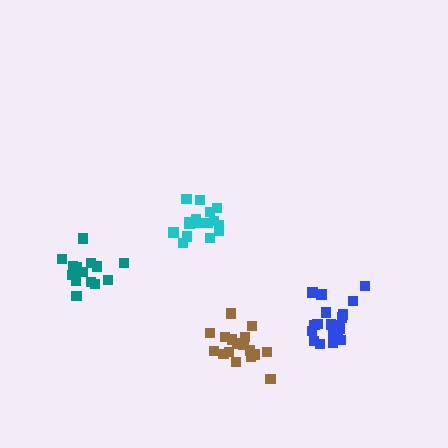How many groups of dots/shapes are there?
There are 4 groups.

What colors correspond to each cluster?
The clusters are colored: brown, cyan, blue, teal.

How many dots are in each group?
Group 1: 17 dots, Group 2: 16 dots, Group 3: 20 dots, Group 4: 14 dots (67 total).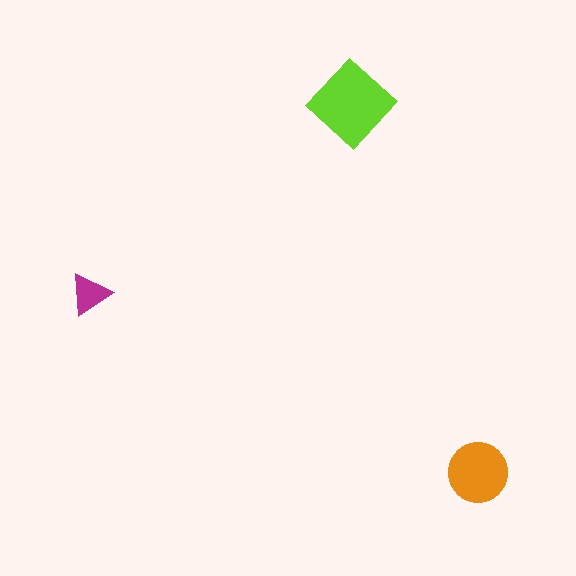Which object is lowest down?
The orange circle is bottommost.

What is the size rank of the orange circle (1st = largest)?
2nd.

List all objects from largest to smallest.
The lime diamond, the orange circle, the magenta triangle.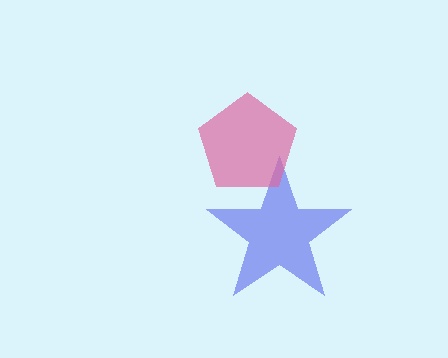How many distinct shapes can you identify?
There are 2 distinct shapes: a blue star, a pink pentagon.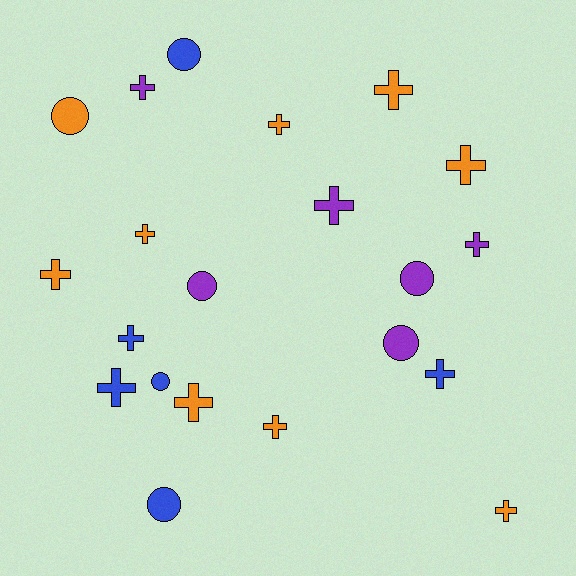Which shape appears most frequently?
Cross, with 14 objects.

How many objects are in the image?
There are 21 objects.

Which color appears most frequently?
Orange, with 9 objects.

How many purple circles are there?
There are 3 purple circles.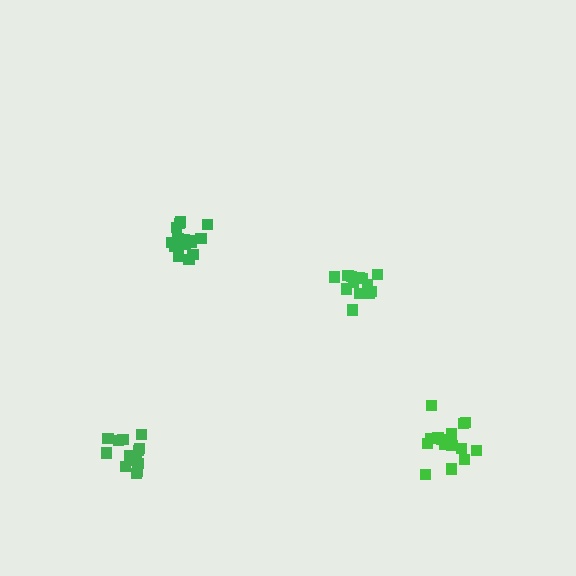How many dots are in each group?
Group 1: 13 dots, Group 2: 15 dots, Group 3: 16 dots, Group 4: 14 dots (58 total).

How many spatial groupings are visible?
There are 4 spatial groupings.